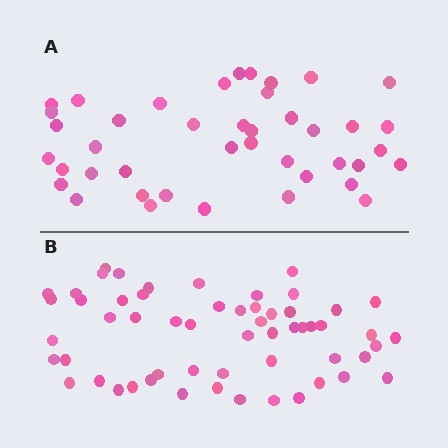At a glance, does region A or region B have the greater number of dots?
Region B (the bottom region) has more dots.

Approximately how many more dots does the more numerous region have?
Region B has approximately 15 more dots than region A.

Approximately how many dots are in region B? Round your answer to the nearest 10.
About 60 dots. (The exact count is 57, which rounds to 60.)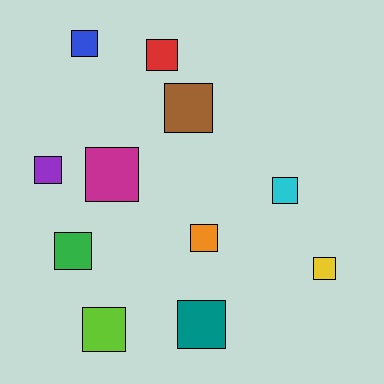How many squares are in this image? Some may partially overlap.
There are 11 squares.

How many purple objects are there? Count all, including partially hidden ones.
There is 1 purple object.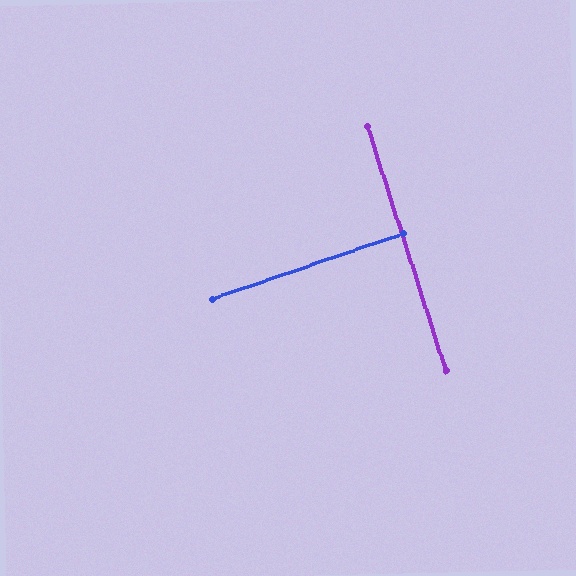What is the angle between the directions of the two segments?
Approximately 89 degrees.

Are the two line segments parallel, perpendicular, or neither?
Perpendicular — they meet at approximately 89°.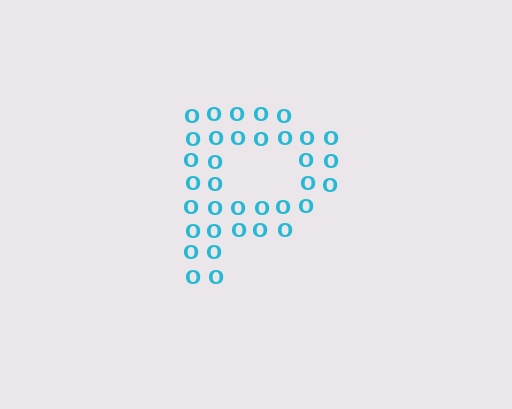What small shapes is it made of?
It is made of small letter O's.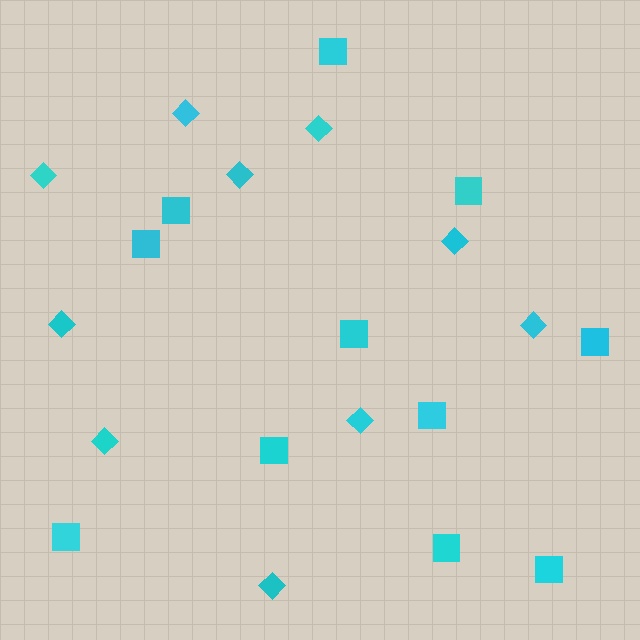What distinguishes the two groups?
There are 2 groups: one group of squares (11) and one group of diamonds (10).